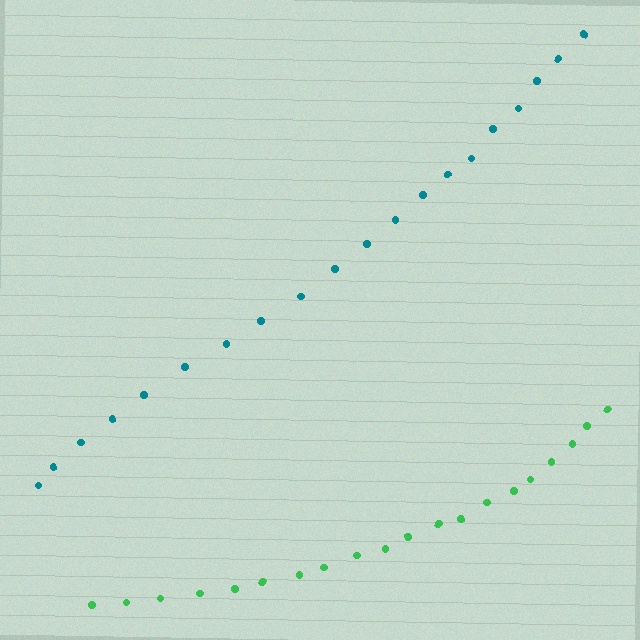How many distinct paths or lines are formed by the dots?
There are 2 distinct paths.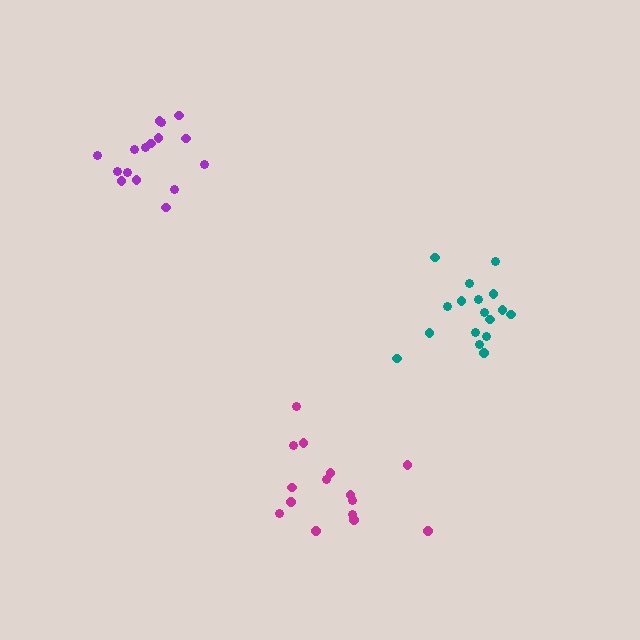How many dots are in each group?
Group 1: 15 dots, Group 2: 17 dots, Group 3: 16 dots (48 total).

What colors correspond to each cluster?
The clusters are colored: magenta, teal, purple.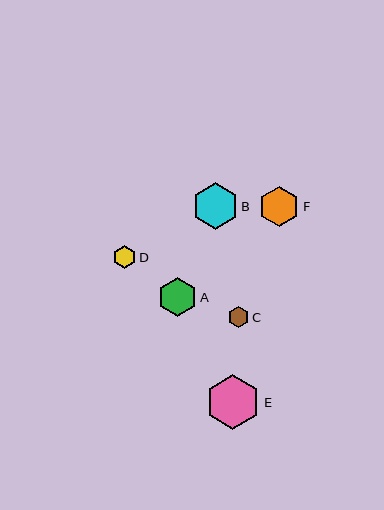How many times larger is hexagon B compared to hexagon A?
Hexagon B is approximately 1.2 times the size of hexagon A.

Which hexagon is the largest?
Hexagon E is the largest with a size of approximately 55 pixels.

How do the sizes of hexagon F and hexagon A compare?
Hexagon F and hexagon A are approximately the same size.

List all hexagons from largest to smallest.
From largest to smallest: E, B, F, A, D, C.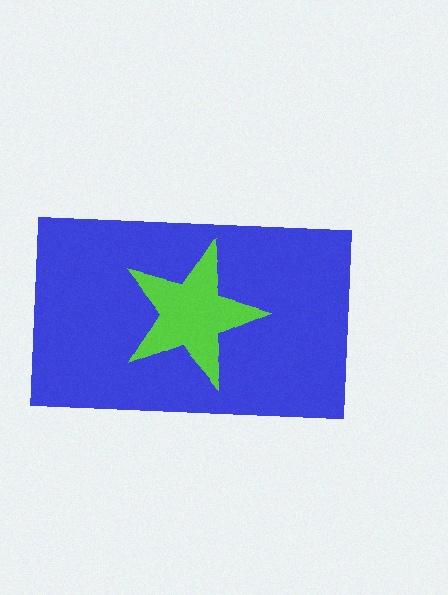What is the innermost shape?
The lime star.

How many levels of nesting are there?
2.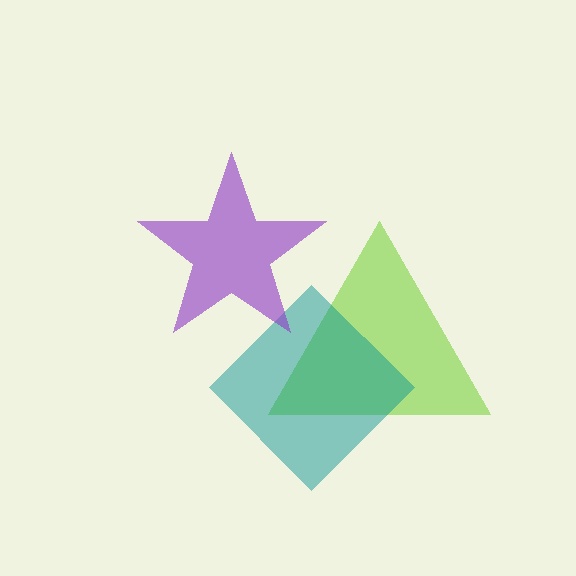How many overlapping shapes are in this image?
There are 3 overlapping shapes in the image.